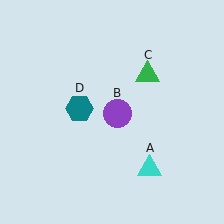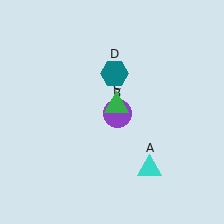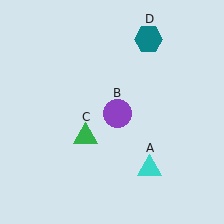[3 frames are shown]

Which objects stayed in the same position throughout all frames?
Cyan triangle (object A) and purple circle (object B) remained stationary.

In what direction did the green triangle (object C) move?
The green triangle (object C) moved down and to the left.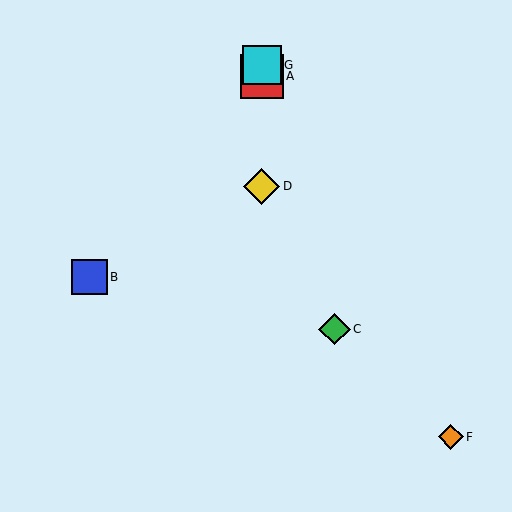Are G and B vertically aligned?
No, G is at x≈262 and B is at x≈90.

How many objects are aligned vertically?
4 objects (A, D, E, G) are aligned vertically.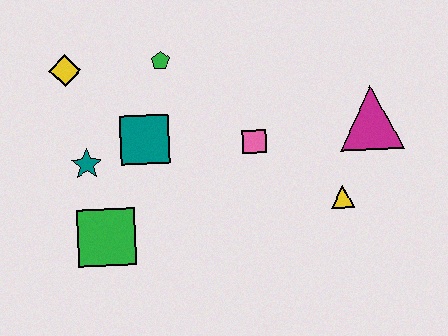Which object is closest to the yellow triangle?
The magenta triangle is closest to the yellow triangle.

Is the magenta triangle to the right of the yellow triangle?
Yes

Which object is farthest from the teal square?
The magenta triangle is farthest from the teal square.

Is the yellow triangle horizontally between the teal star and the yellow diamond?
No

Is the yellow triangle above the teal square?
No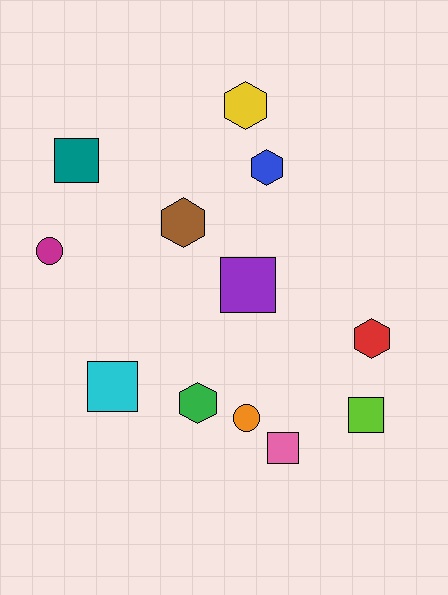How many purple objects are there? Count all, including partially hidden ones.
There is 1 purple object.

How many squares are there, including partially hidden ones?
There are 5 squares.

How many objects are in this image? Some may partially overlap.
There are 12 objects.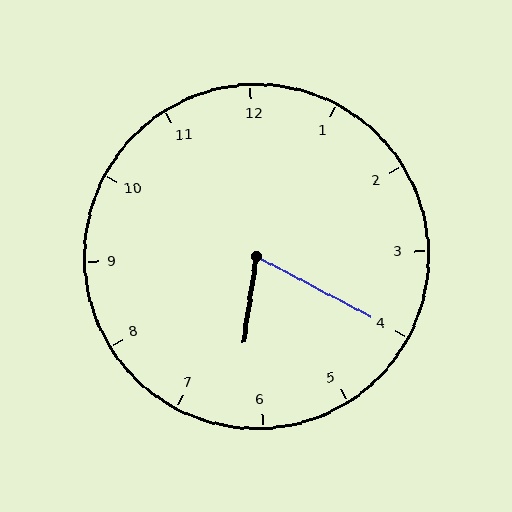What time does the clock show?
6:20.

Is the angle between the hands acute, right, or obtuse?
It is acute.